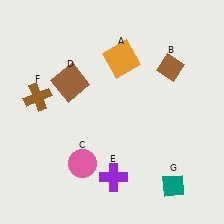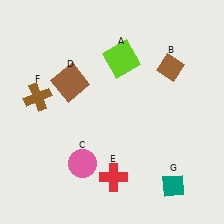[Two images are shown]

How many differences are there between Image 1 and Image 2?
There are 2 differences between the two images.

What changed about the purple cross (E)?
In Image 1, E is purple. In Image 2, it changed to red.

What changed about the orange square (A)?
In Image 1, A is orange. In Image 2, it changed to lime.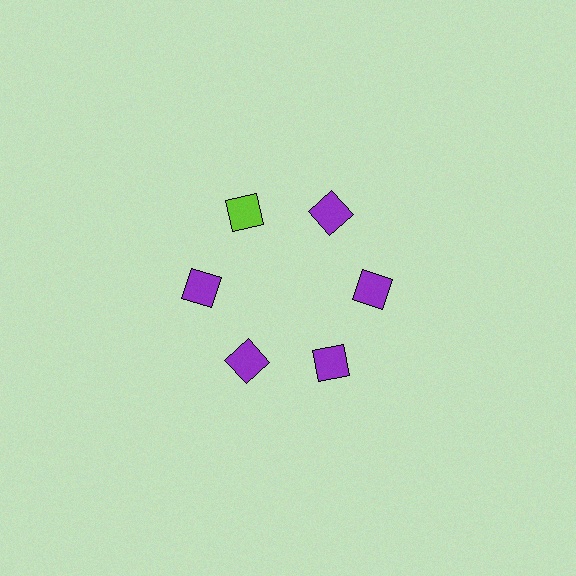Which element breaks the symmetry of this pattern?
The lime diamond at roughly the 11 o'clock position breaks the symmetry. All other shapes are purple diamonds.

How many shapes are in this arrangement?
There are 6 shapes arranged in a ring pattern.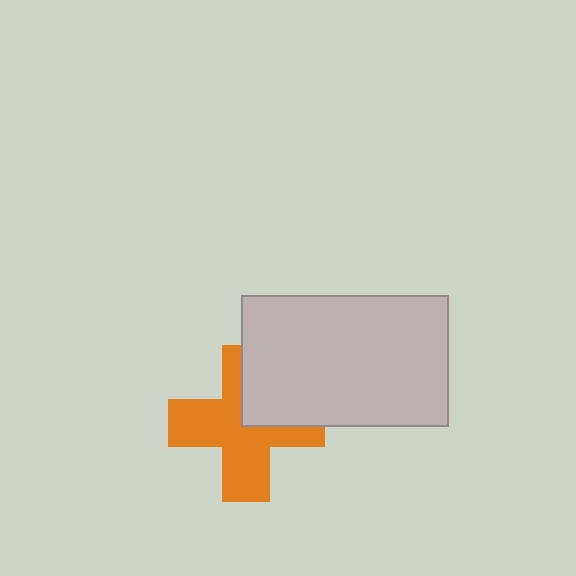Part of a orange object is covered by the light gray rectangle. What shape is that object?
It is a cross.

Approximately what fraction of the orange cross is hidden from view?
Roughly 30% of the orange cross is hidden behind the light gray rectangle.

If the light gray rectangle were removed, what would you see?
You would see the complete orange cross.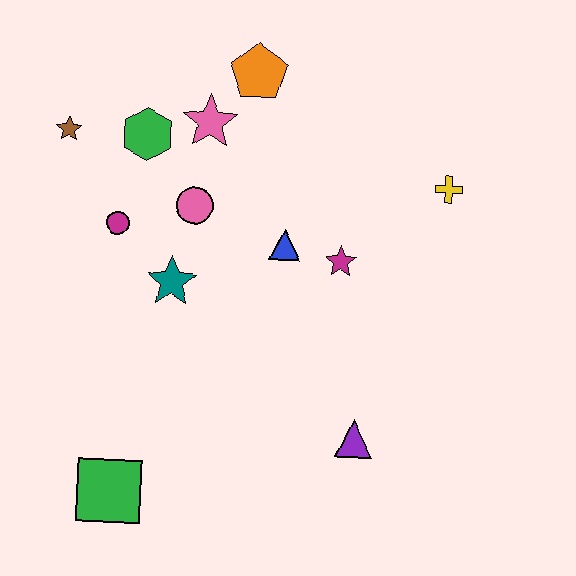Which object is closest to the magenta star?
The blue triangle is closest to the magenta star.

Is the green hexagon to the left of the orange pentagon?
Yes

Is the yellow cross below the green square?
No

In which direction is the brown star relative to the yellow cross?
The brown star is to the left of the yellow cross.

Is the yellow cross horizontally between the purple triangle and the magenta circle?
No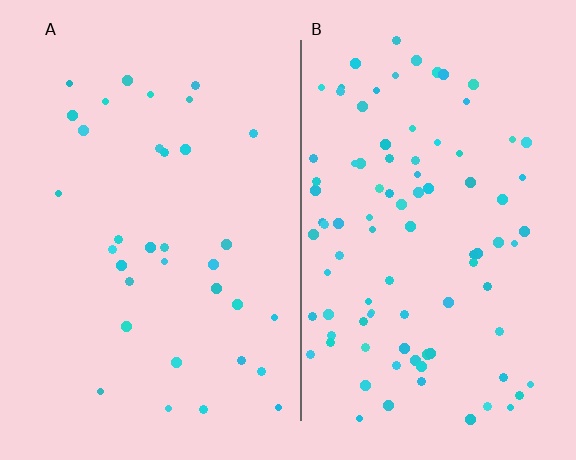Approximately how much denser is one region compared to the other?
Approximately 2.8× — region B over region A.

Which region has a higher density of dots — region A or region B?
B (the right).